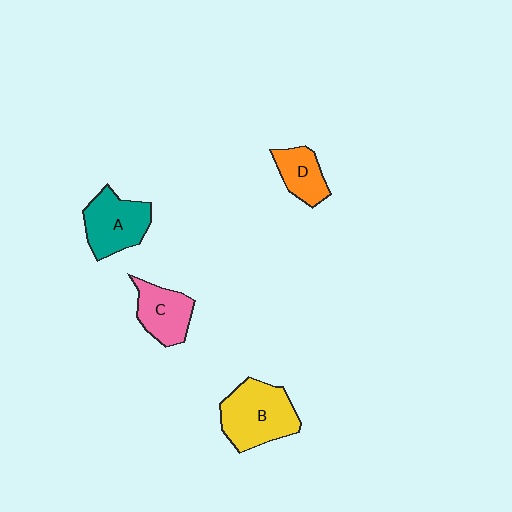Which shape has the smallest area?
Shape D (orange).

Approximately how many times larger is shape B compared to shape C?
Approximately 1.5 times.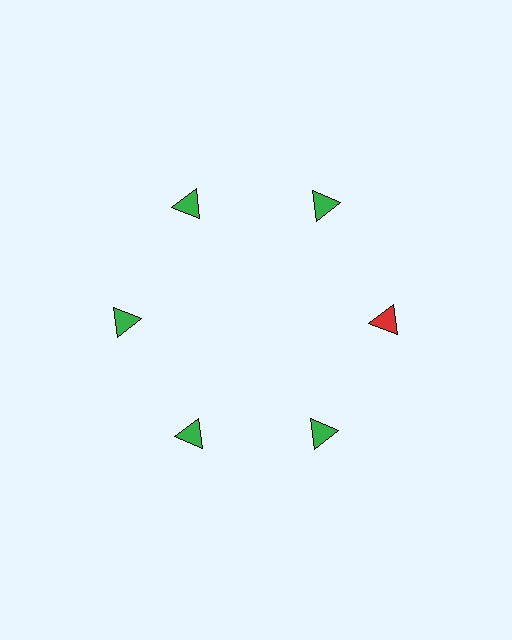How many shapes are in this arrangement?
There are 6 shapes arranged in a ring pattern.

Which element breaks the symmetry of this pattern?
The red triangle at roughly the 3 o'clock position breaks the symmetry. All other shapes are green triangles.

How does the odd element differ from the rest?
It has a different color: red instead of green.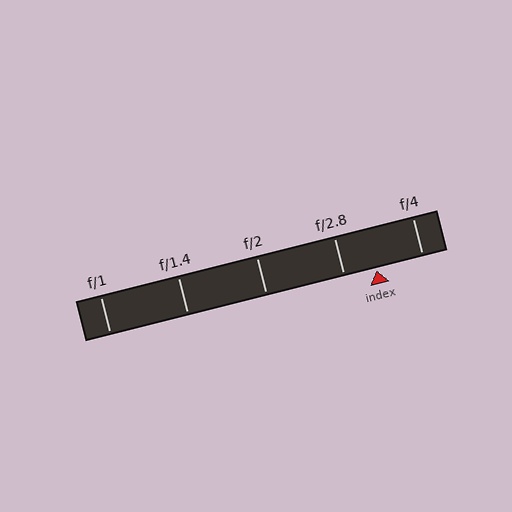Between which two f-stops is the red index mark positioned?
The index mark is between f/2.8 and f/4.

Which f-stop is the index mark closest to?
The index mark is closest to f/2.8.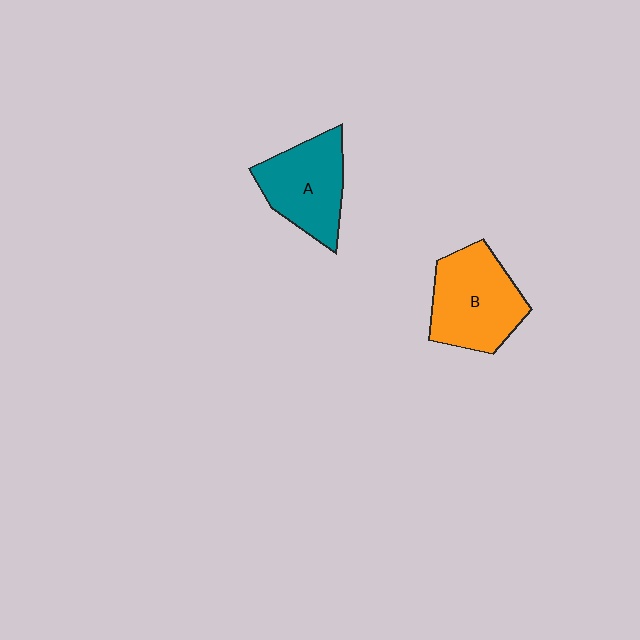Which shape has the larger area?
Shape B (orange).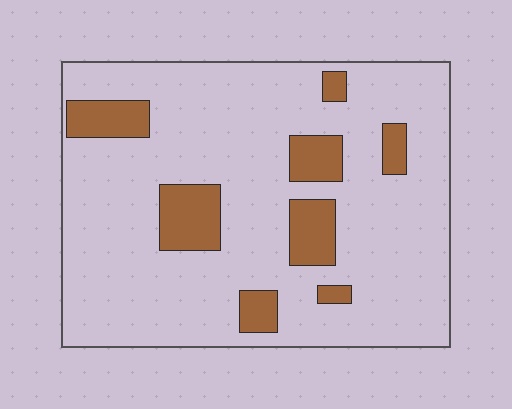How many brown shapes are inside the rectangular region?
8.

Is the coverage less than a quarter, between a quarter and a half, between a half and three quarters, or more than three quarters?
Less than a quarter.